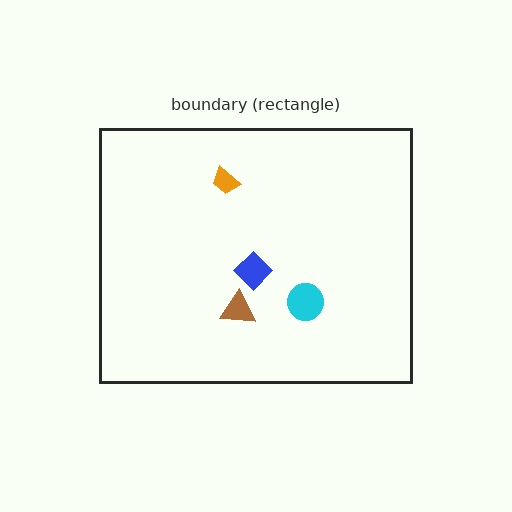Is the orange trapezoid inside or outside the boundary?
Inside.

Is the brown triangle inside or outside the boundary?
Inside.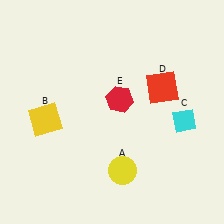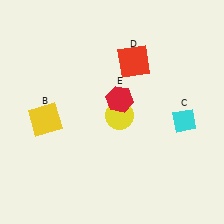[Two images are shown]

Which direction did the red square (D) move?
The red square (D) moved left.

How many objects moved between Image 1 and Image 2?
2 objects moved between the two images.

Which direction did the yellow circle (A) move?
The yellow circle (A) moved up.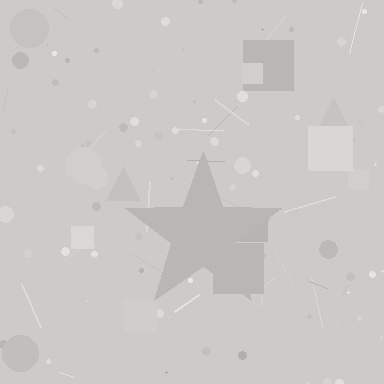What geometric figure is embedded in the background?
A star is embedded in the background.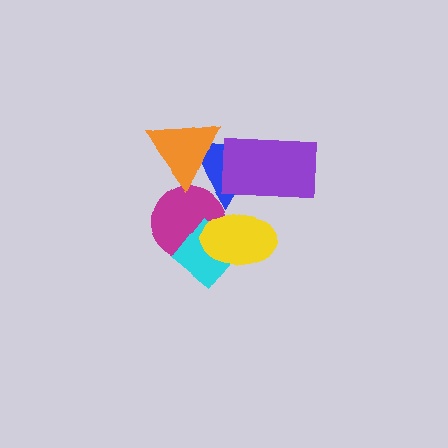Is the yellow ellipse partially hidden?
No, no other shape covers it.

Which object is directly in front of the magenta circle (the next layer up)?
The cyan diamond is directly in front of the magenta circle.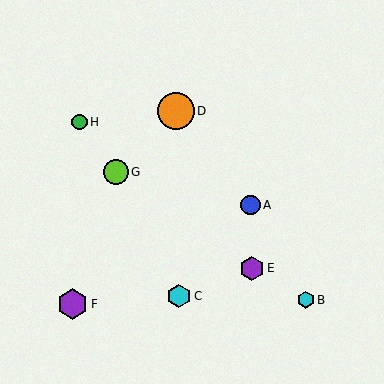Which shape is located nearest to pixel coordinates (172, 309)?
The cyan hexagon (labeled C) at (179, 296) is nearest to that location.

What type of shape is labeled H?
Shape H is a green circle.